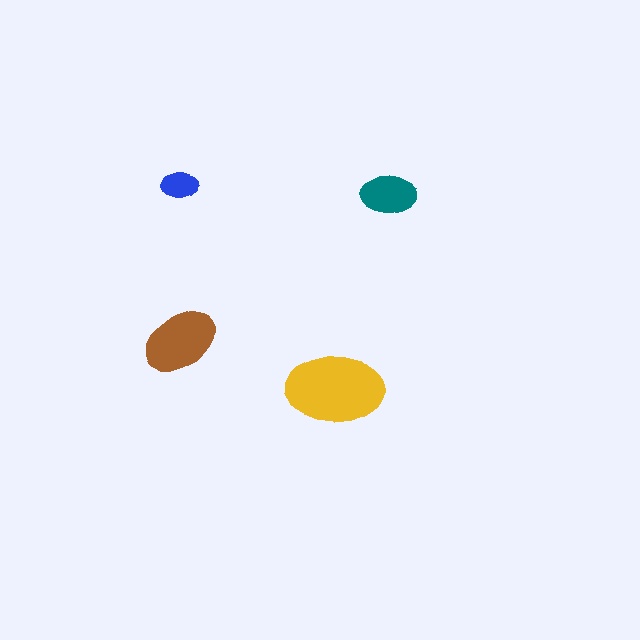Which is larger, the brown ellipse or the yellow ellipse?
The yellow one.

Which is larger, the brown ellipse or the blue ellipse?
The brown one.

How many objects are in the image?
There are 4 objects in the image.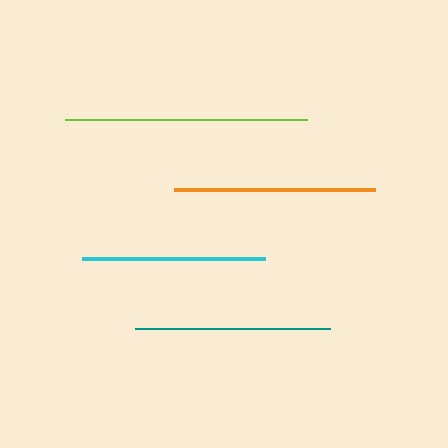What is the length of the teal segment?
The teal segment is approximately 196 pixels long.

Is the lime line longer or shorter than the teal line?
The lime line is longer than the teal line.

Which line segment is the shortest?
The cyan line is the shortest at approximately 183 pixels.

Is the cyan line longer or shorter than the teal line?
The teal line is longer than the cyan line.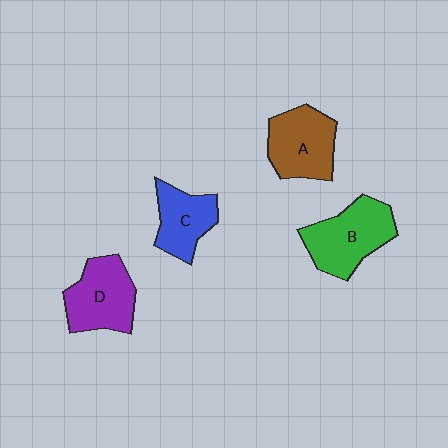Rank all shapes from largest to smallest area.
From largest to smallest: B (green), A (brown), D (purple), C (blue).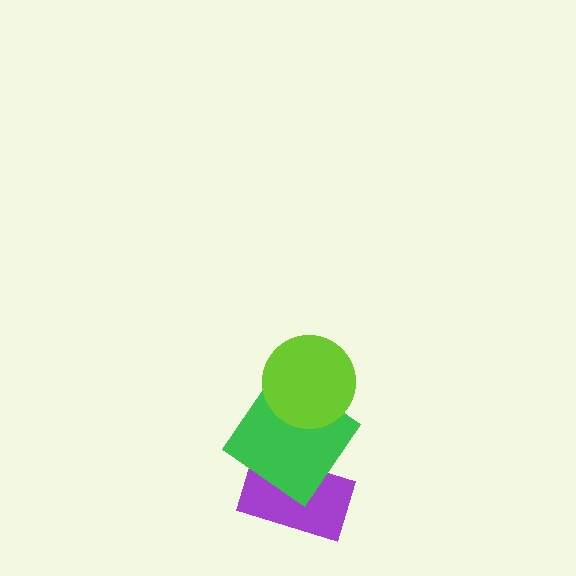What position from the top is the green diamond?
The green diamond is 2nd from the top.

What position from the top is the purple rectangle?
The purple rectangle is 3rd from the top.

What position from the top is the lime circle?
The lime circle is 1st from the top.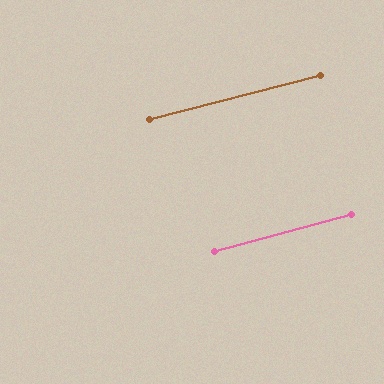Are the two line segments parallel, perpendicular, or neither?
Parallel — their directions differ by only 0.7°.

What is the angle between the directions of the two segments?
Approximately 1 degree.